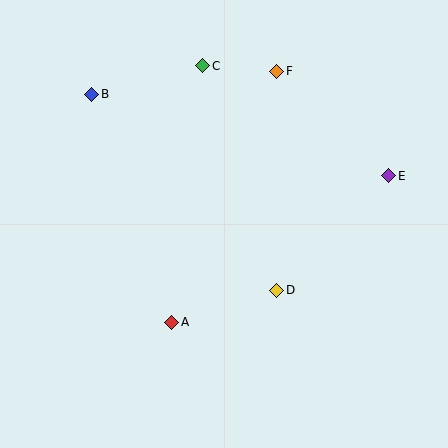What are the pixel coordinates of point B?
Point B is at (92, 94).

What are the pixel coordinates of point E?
Point E is at (389, 176).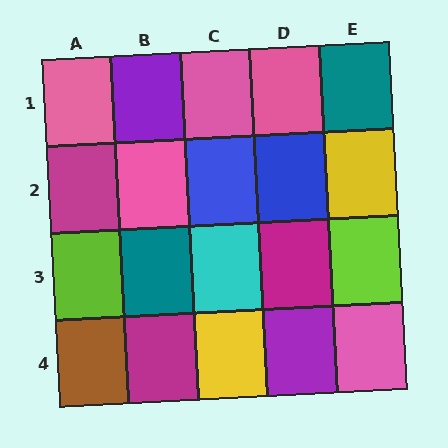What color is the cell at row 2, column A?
Magenta.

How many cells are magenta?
3 cells are magenta.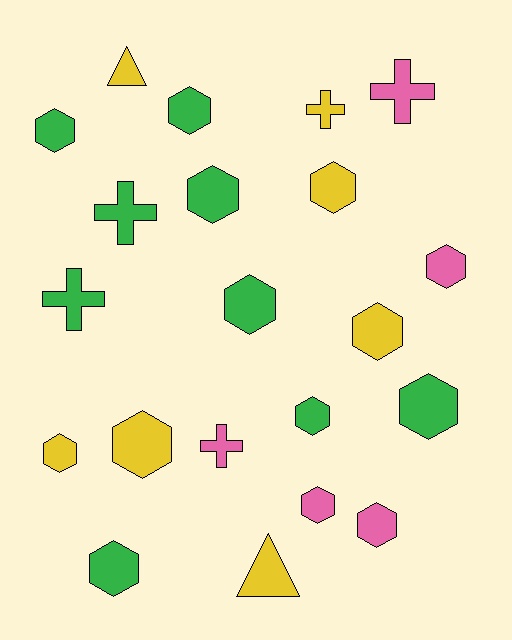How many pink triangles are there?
There are no pink triangles.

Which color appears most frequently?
Green, with 9 objects.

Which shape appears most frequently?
Hexagon, with 14 objects.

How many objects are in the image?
There are 21 objects.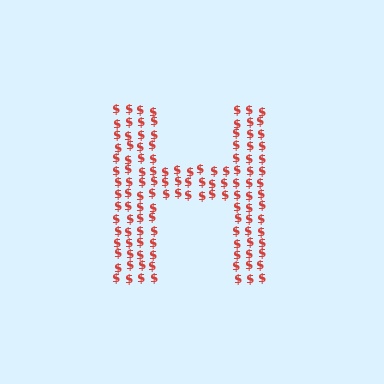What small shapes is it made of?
It is made of small dollar signs.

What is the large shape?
The large shape is the letter H.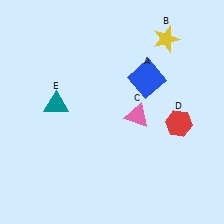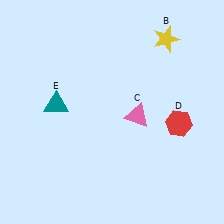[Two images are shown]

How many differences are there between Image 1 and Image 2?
There is 1 difference between the two images.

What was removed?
The blue square (A) was removed in Image 2.